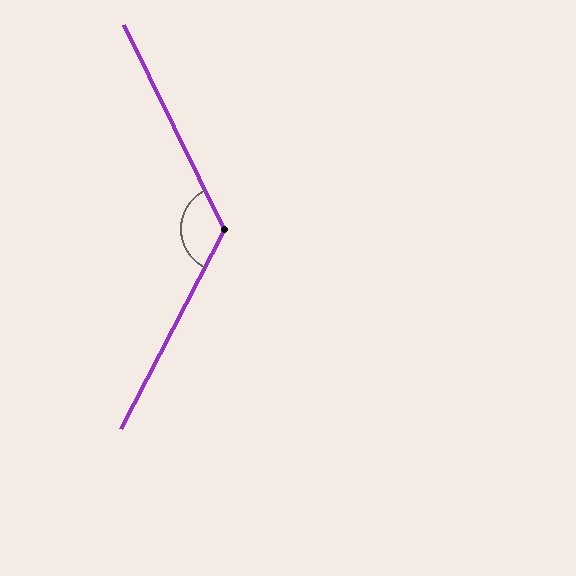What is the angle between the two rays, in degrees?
Approximately 126 degrees.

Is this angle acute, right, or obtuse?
It is obtuse.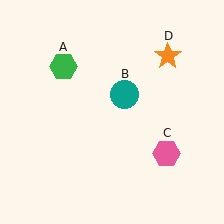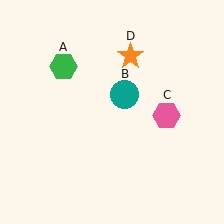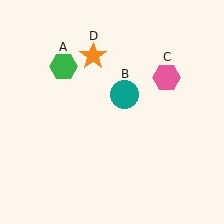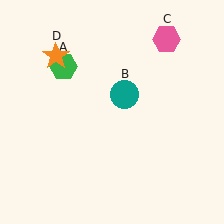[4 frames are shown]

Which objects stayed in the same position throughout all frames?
Green hexagon (object A) and teal circle (object B) remained stationary.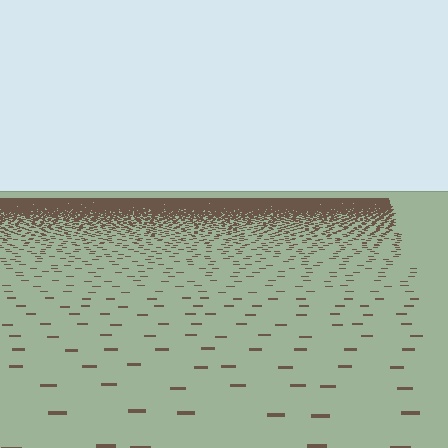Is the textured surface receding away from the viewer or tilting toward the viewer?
The surface is receding away from the viewer. Texture elements get smaller and denser toward the top.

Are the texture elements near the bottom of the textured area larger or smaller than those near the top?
Larger. Near the bottom, elements are closer to the viewer and appear at a bigger on-screen size.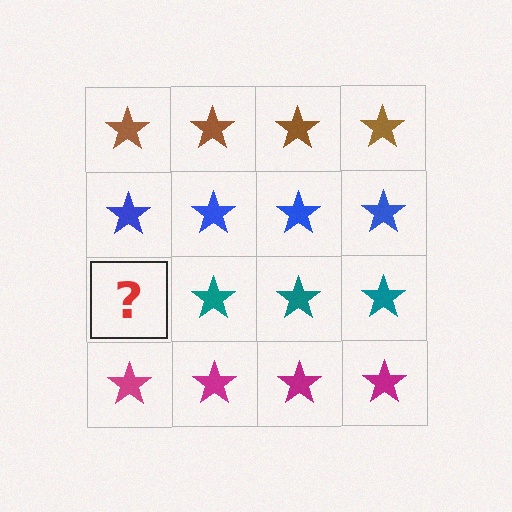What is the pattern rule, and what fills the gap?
The rule is that each row has a consistent color. The gap should be filled with a teal star.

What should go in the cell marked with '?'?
The missing cell should contain a teal star.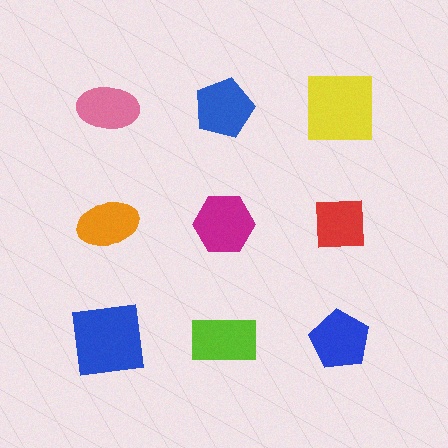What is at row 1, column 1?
A pink ellipse.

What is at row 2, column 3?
A red square.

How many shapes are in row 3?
3 shapes.